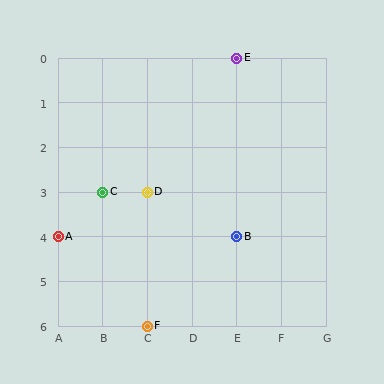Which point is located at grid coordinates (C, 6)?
Point F is at (C, 6).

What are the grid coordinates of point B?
Point B is at grid coordinates (E, 4).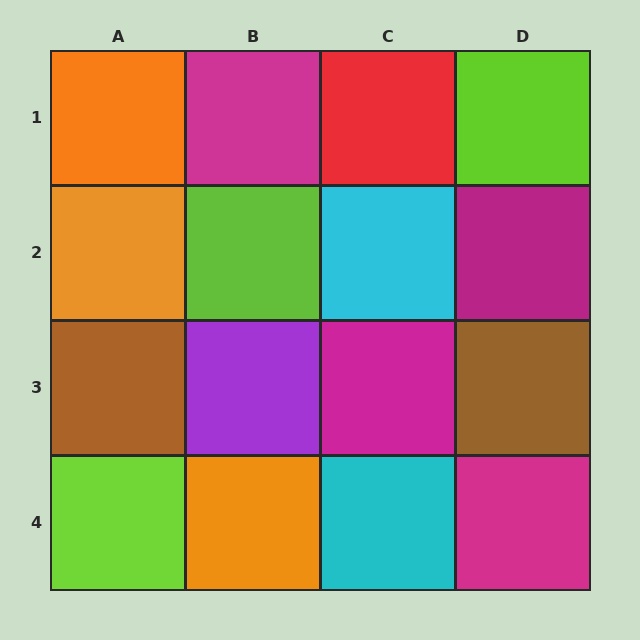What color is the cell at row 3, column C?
Magenta.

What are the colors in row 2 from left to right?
Orange, lime, cyan, magenta.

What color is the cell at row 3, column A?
Brown.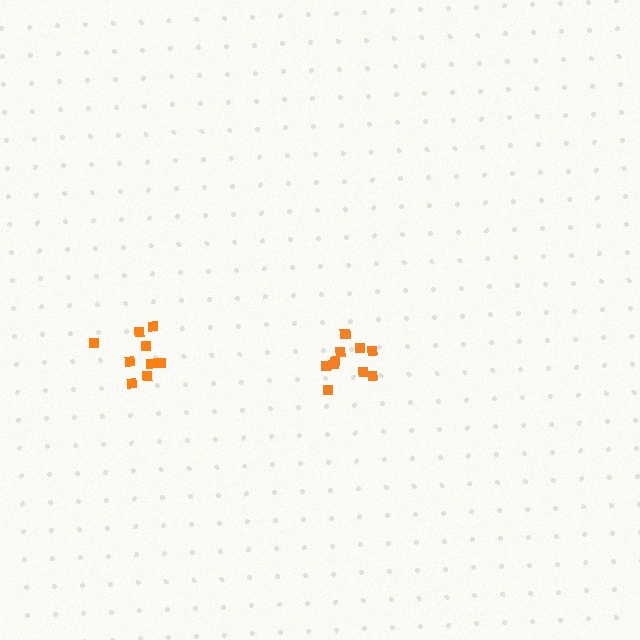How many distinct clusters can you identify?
There are 2 distinct clusters.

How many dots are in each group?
Group 1: 10 dots, Group 2: 9 dots (19 total).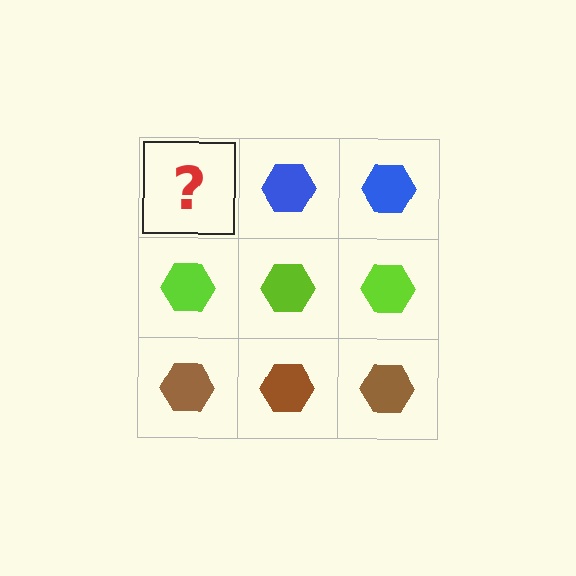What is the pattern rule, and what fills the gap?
The rule is that each row has a consistent color. The gap should be filled with a blue hexagon.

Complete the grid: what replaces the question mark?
The question mark should be replaced with a blue hexagon.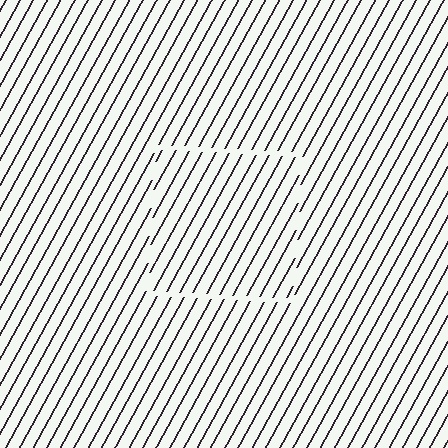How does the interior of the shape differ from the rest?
The interior of the shape contains the same grating, shifted by half a period — the contour is defined by the phase discontinuity where line-ends from the inner and outer gratings abut.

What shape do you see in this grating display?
An illusory square. The interior of the shape contains the same grating, shifted by half a period — the contour is defined by the phase discontinuity where line-ends from the inner and outer gratings abut.